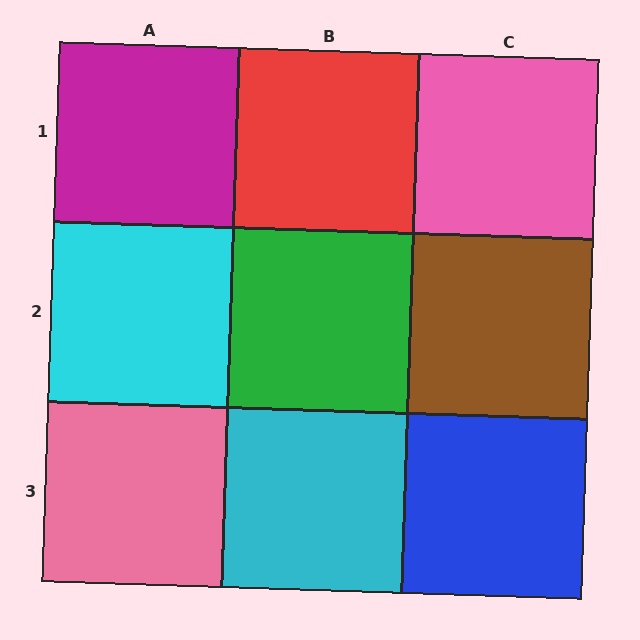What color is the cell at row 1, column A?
Magenta.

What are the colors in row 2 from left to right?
Cyan, green, brown.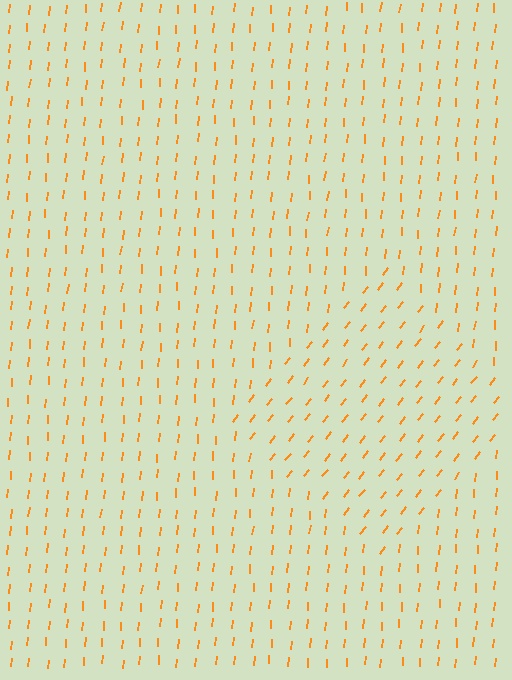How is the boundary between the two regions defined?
The boundary is defined purely by a change in line orientation (approximately 32 degrees difference). All lines are the same color and thickness.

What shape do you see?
I see a diamond.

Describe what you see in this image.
The image is filled with small orange line segments. A diamond region in the image has lines oriented differently from the surrounding lines, creating a visible texture boundary.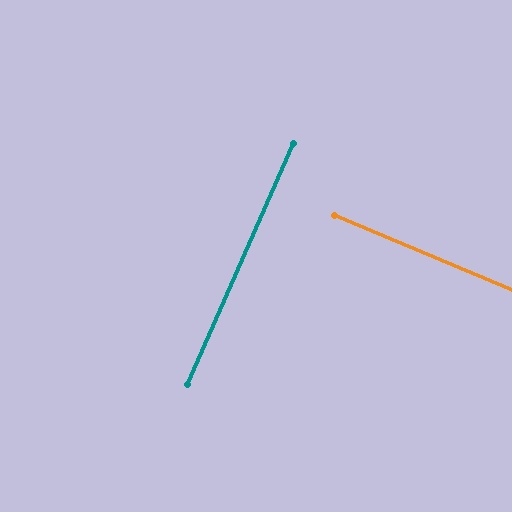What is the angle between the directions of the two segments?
Approximately 89 degrees.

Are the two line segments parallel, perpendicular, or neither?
Perpendicular — they meet at approximately 89°.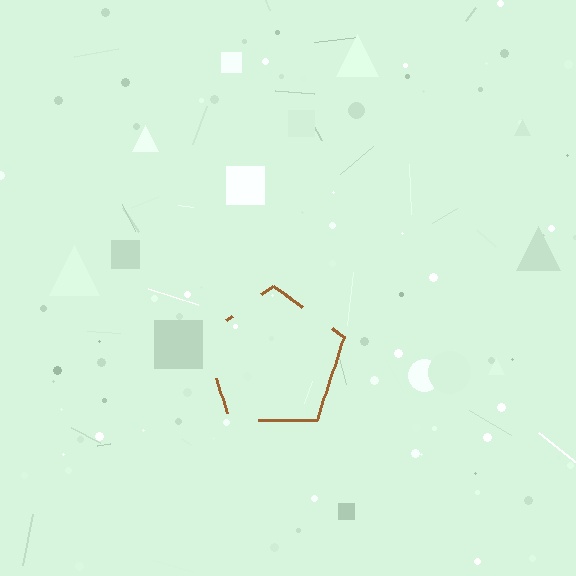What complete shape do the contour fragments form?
The contour fragments form a pentagon.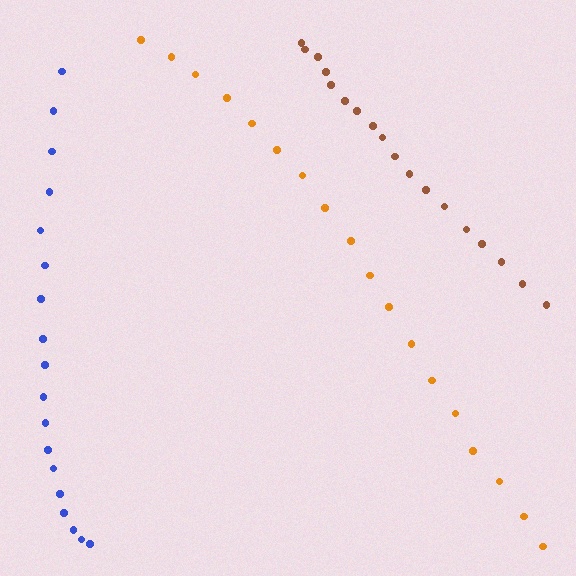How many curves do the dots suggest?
There are 3 distinct paths.